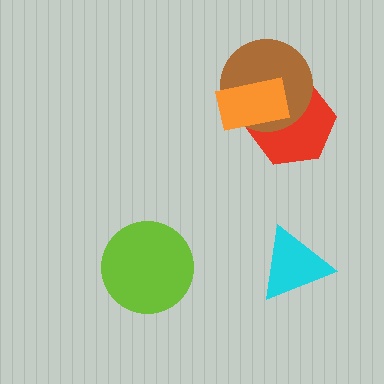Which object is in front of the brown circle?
The orange rectangle is in front of the brown circle.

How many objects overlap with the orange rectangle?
2 objects overlap with the orange rectangle.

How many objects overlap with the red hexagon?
2 objects overlap with the red hexagon.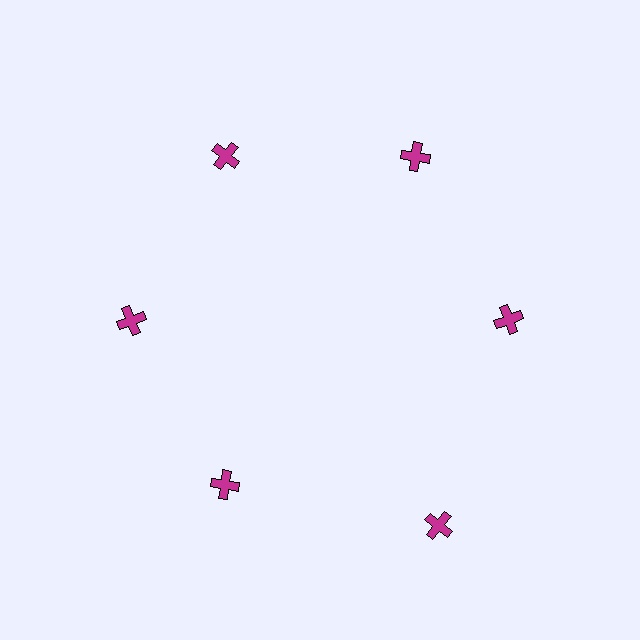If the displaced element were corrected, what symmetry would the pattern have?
It would have 6-fold rotational symmetry — the pattern would map onto itself every 60 degrees.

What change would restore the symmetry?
The symmetry would be restored by moving it inward, back onto the ring so that all 6 crosses sit at equal angles and equal distance from the center.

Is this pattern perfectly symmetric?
No. The 6 magenta crosses are arranged in a ring, but one element near the 5 o'clock position is pushed outward from the center, breaking the 6-fold rotational symmetry.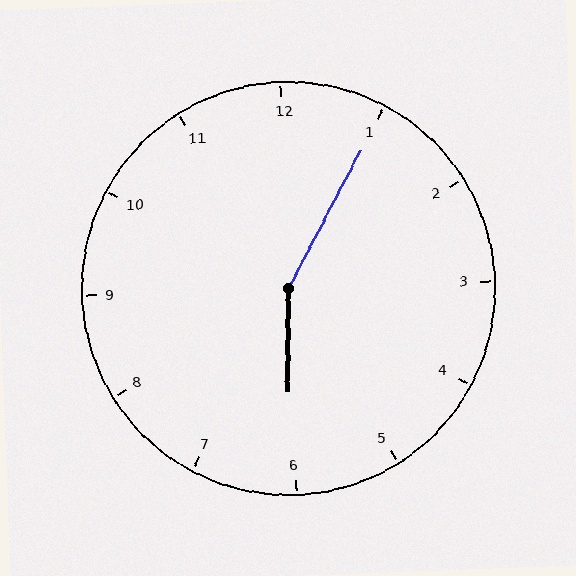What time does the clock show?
6:05.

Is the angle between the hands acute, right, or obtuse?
It is obtuse.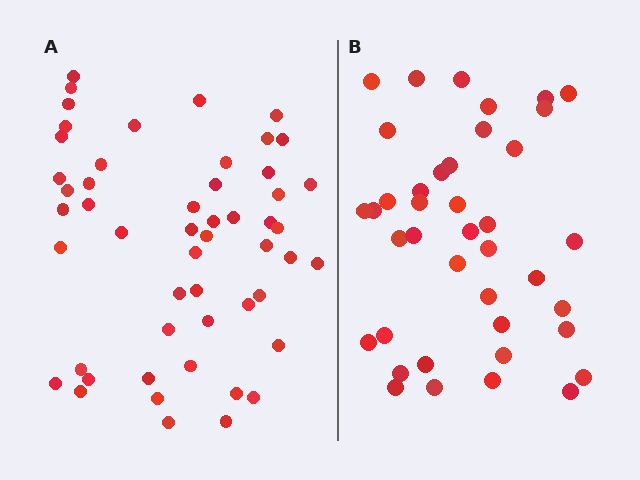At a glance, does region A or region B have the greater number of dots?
Region A (the left region) has more dots.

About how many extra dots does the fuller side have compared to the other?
Region A has roughly 12 or so more dots than region B.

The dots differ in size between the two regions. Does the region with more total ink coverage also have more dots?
No. Region B has more total ink coverage because its dots are larger, but region A actually contains more individual dots. Total area can be misleading — the number of items is what matters here.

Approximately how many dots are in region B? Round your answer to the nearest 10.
About 40 dots.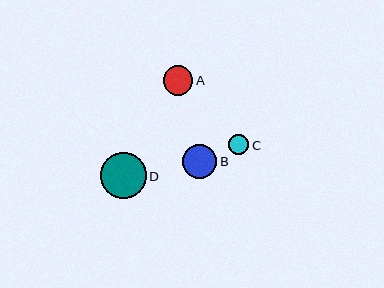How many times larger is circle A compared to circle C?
Circle A is approximately 1.4 times the size of circle C.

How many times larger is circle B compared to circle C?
Circle B is approximately 1.7 times the size of circle C.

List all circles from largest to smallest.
From largest to smallest: D, B, A, C.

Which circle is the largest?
Circle D is the largest with a size of approximately 46 pixels.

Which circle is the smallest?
Circle C is the smallest with a size of approximately 20 pixels.